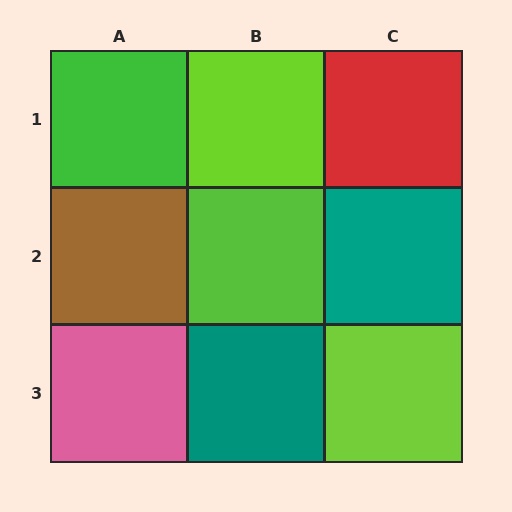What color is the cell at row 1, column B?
Lime.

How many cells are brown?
1 cell is brown.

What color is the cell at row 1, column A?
Green.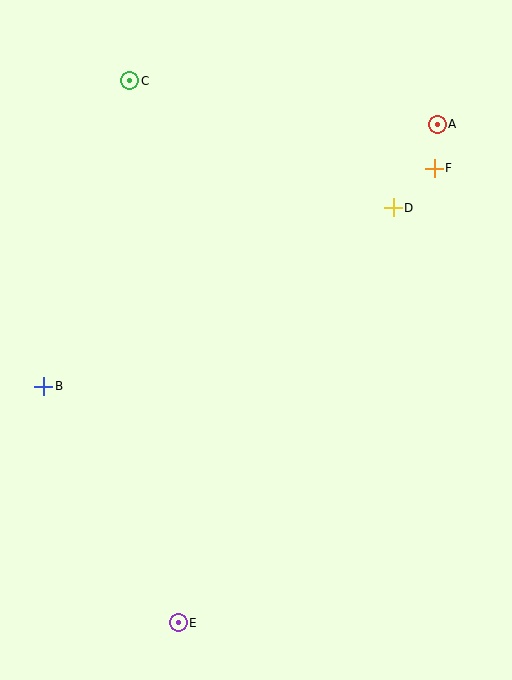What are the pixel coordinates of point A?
Point A is at (437, 124).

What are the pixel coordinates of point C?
Point C is at (130, 81).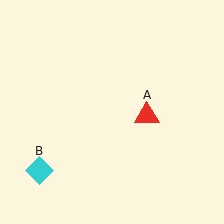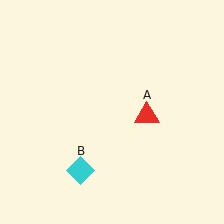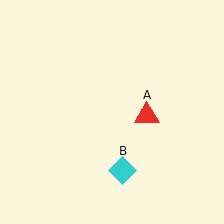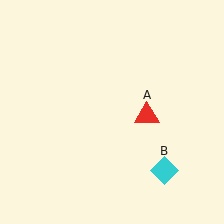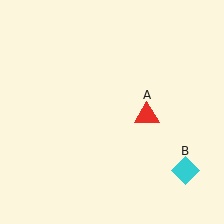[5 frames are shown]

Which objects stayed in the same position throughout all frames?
Red triangle (object A) remained stationary.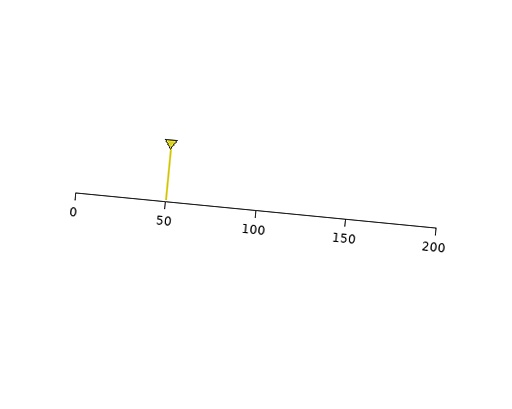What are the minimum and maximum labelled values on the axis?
The axis runs from 0 to 200.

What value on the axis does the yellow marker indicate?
The marker indicates approximately 50.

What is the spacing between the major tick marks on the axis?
The major ticks are spaced 50 apart.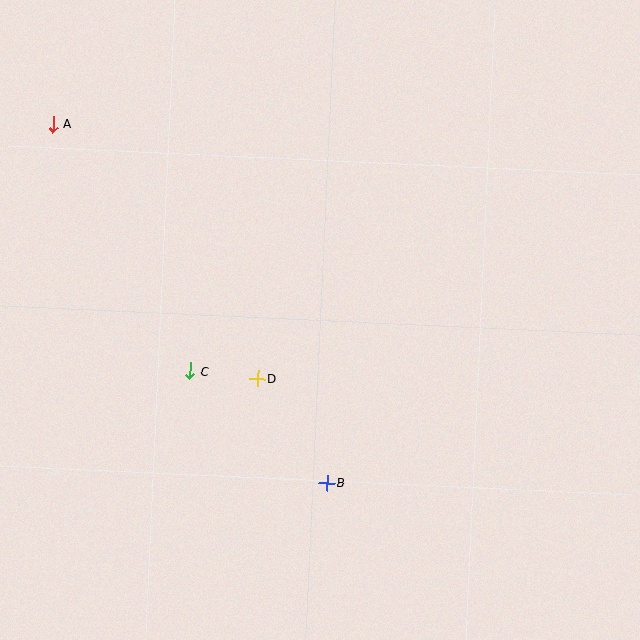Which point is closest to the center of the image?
Point D at (257, 378) is closest to the center.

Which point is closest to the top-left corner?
Point A is closest to the top-left corner.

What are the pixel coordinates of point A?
Point A is at (53, 124).